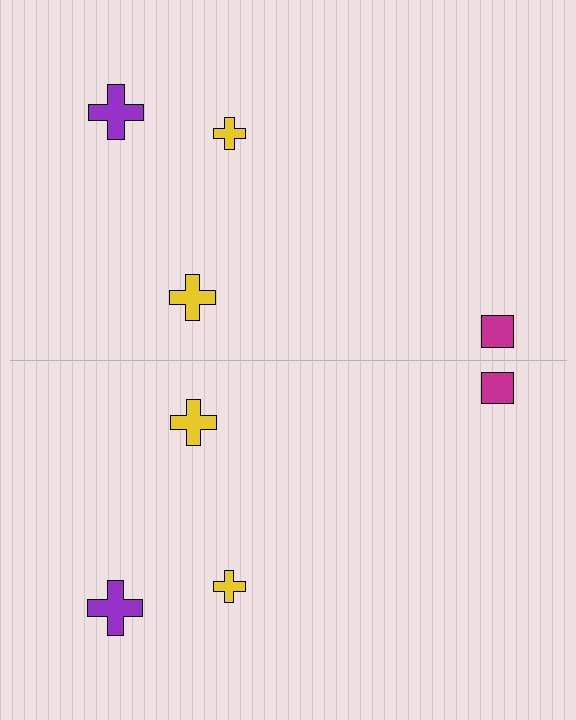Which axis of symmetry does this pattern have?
The pattern has a horizontal axis of symmetry running through the center of the image.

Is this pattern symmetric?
Yes, this pattern has bilateral (reflection) symmetry.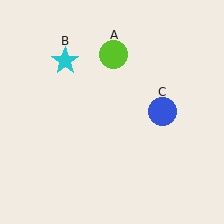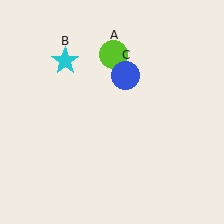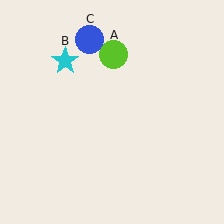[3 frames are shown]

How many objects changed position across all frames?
1 object changed position: blue circle (object C).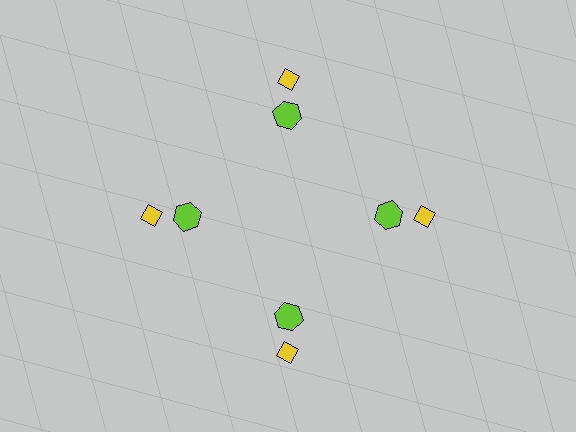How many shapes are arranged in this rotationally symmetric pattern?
There are 8 shapes, arranged in 4 groups of 2.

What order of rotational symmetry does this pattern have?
This pattern has 4-fold rotational symmetry.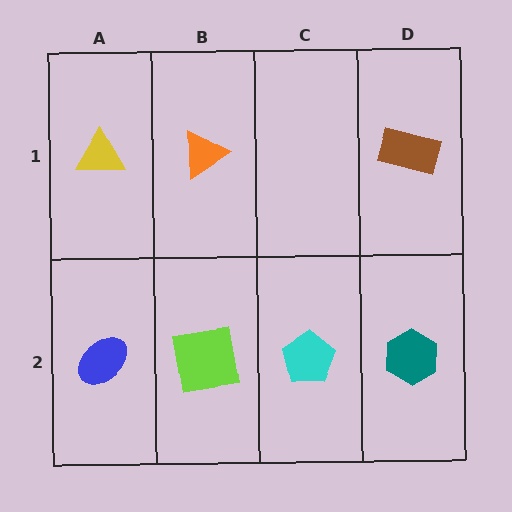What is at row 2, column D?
A teal hexagon.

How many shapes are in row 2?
4 shapes.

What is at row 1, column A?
A yellow triangle.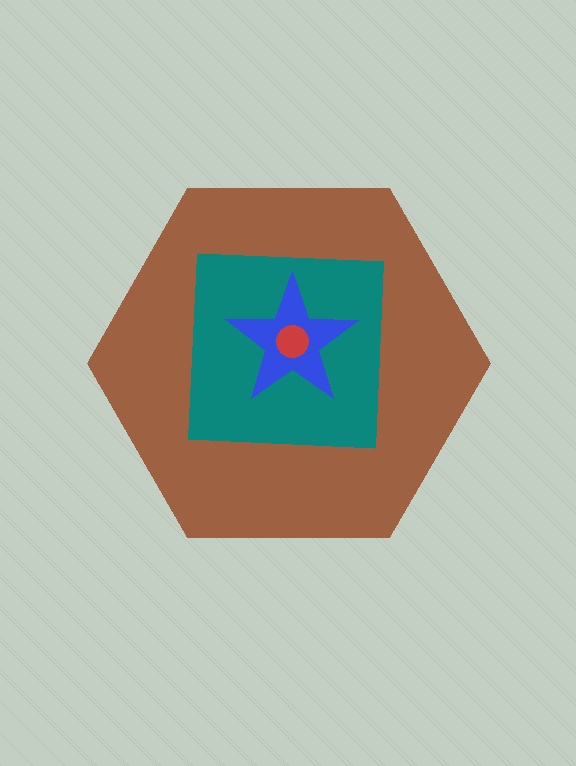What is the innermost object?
The red circle.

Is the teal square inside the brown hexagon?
Yes.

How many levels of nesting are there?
4.